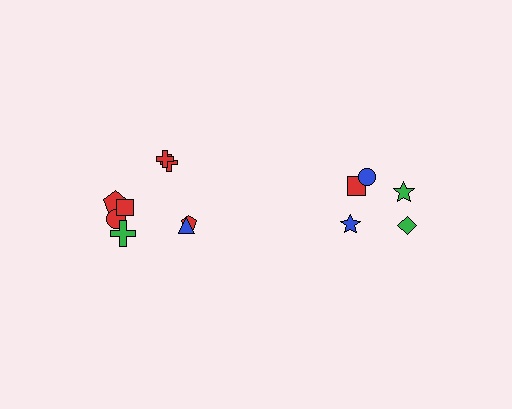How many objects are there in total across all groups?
There are 13 objects.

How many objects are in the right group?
There are 5 objects.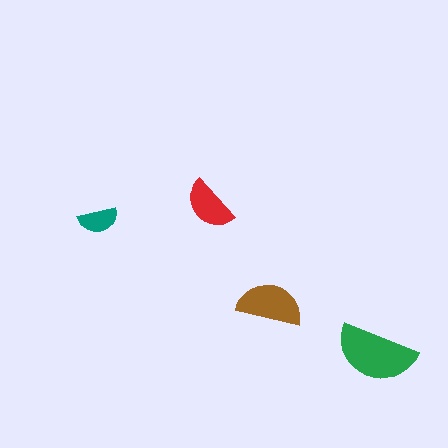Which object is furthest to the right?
The green semicircle is rightmost.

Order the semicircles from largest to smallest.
the green one, the brown one, the red one, the teal one.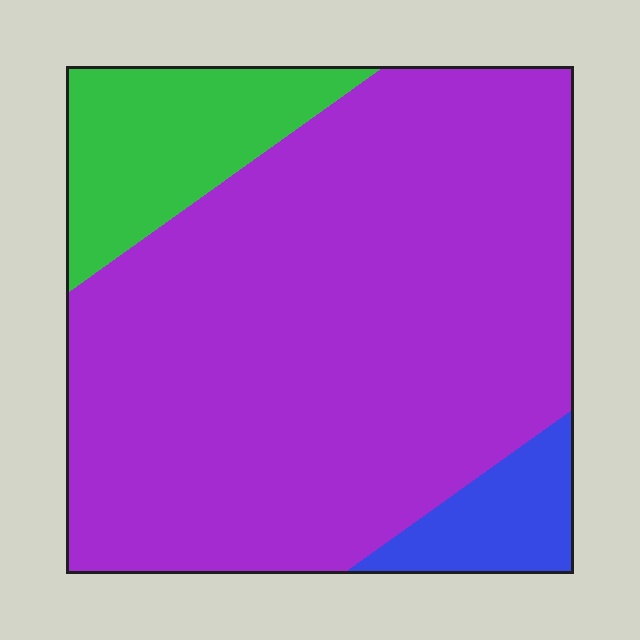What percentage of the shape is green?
Green takes up about one eighth (1/8) of the shape.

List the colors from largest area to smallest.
From largest to smallest: purple, green, blue.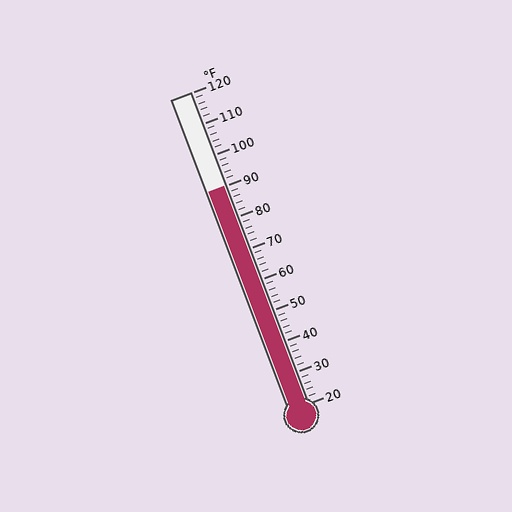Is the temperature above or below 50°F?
The temperature is above 50°F.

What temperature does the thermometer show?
The thermometer shows approximately 90°F.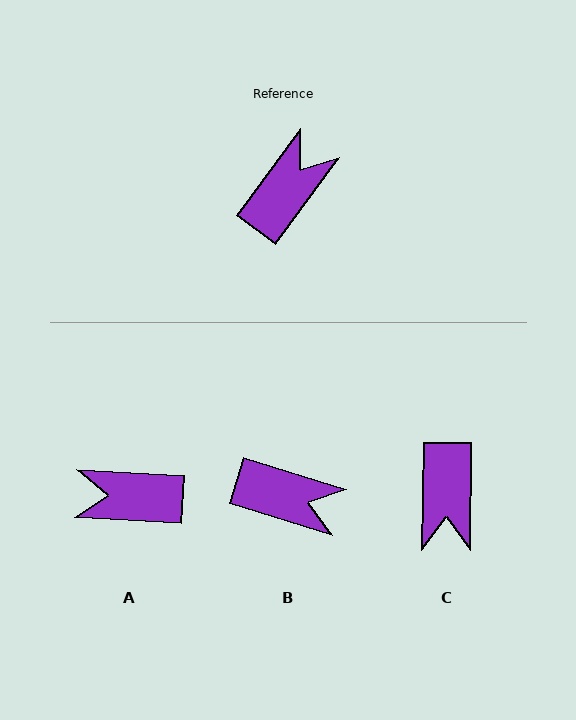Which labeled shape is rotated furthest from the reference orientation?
C, about 145 degrees away.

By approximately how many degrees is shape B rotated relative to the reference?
Approximately 71 degrees clockwise.